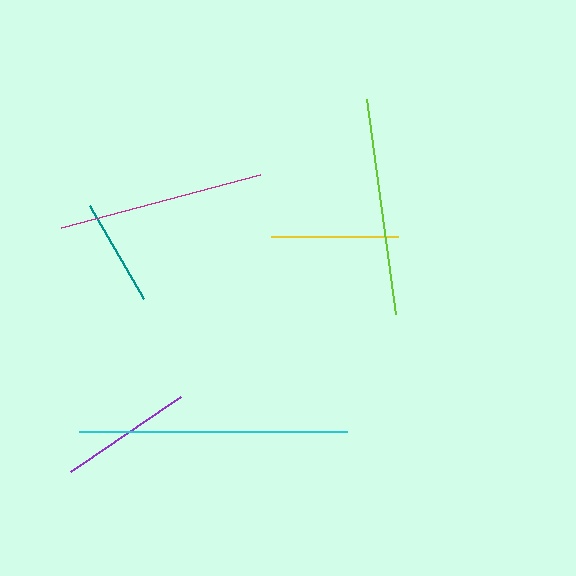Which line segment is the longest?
The cyan line is the longest at approximately 269 pixels.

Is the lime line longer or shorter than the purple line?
The lime line is longer than the purple line.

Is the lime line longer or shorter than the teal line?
The lime line is longer than the teal line.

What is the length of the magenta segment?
The magenta segment is approximately 206 pixels long.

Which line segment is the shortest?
The teal line is the shortest at approximately 107 pixels.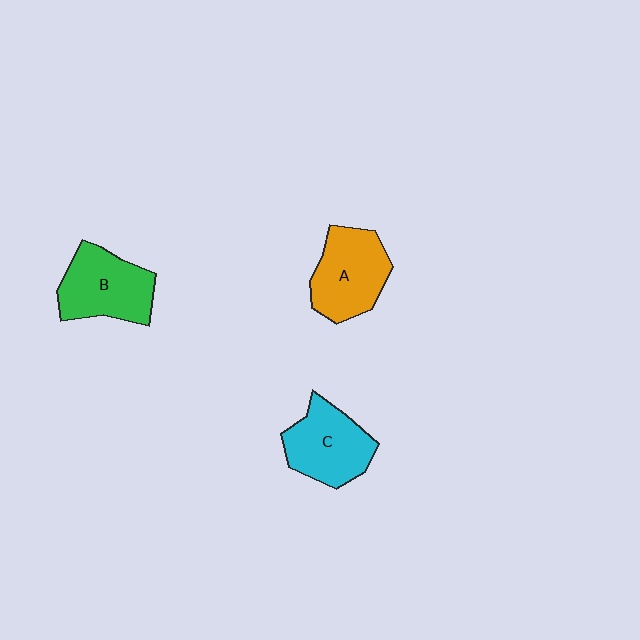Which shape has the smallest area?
Shape C (cyan).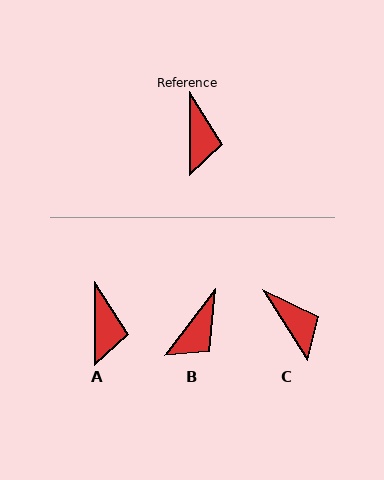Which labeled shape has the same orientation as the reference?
A.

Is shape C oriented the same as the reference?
No, it is off by about 32 degrees.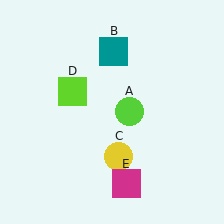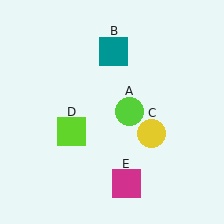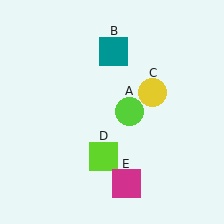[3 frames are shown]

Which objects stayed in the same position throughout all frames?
Lime circle (object A) and teal square (object B) and magenta square (object E) remained stationary.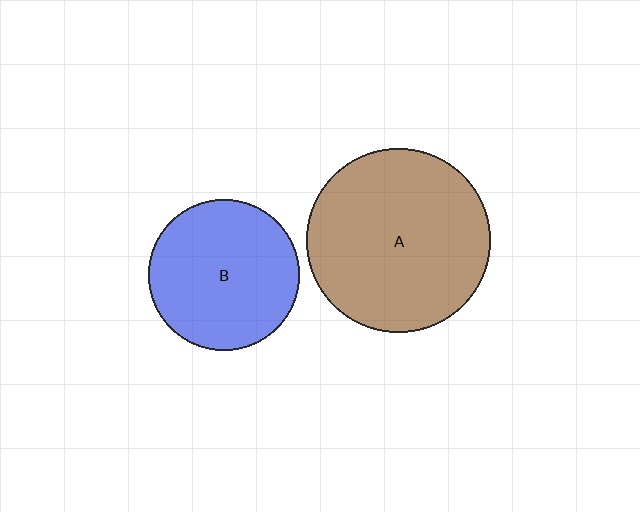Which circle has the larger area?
Circle A (brown).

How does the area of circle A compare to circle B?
Approximately 1.5 times.